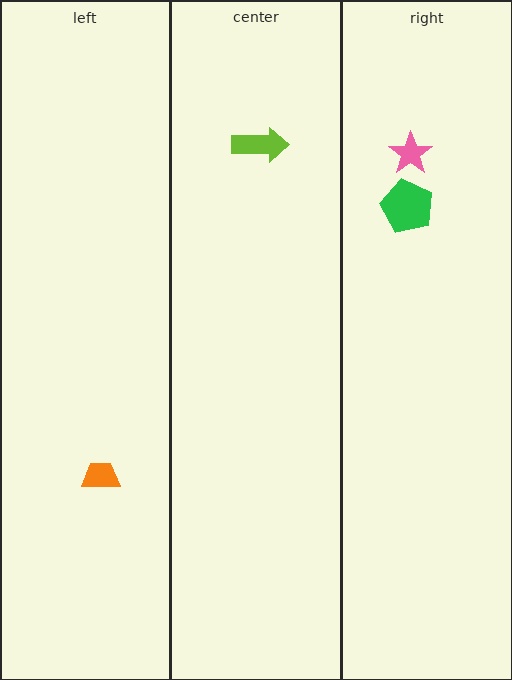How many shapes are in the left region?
1.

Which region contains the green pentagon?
The right region.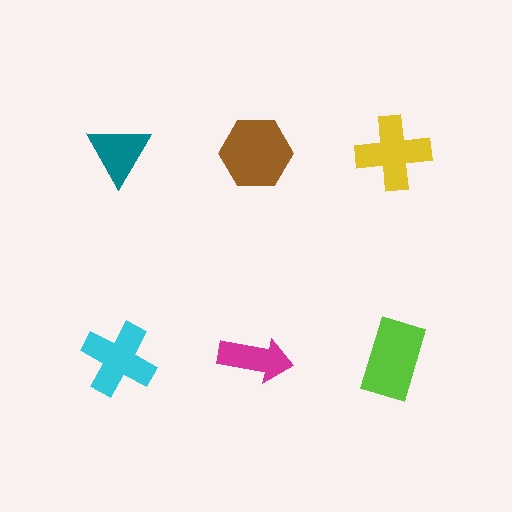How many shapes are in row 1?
3 shapes.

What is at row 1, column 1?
A teal triangle.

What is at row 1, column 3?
A yellow cross.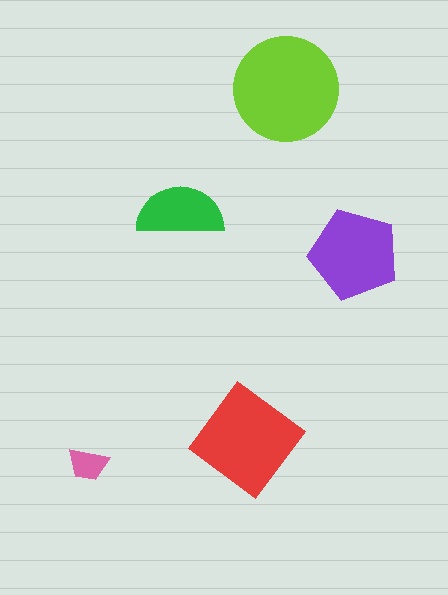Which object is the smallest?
The pink trapezoid.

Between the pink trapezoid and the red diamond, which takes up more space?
The red diamond.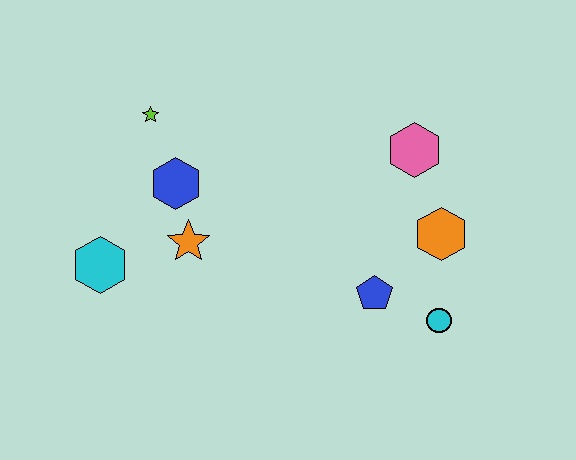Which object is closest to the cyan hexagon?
The orange star is closest to the cyan hexagon.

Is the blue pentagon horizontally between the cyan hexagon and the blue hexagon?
No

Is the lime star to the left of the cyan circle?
Yes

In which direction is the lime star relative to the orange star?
The lime star is above the orange star.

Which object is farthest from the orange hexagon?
The cyan hexagon is farthest from the orange hexagon.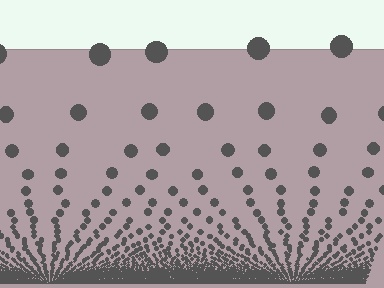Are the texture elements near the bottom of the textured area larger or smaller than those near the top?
Smaller. The gradient is inverted — elements near the bottom are smaller and denser.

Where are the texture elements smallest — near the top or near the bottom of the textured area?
Near the bottom.